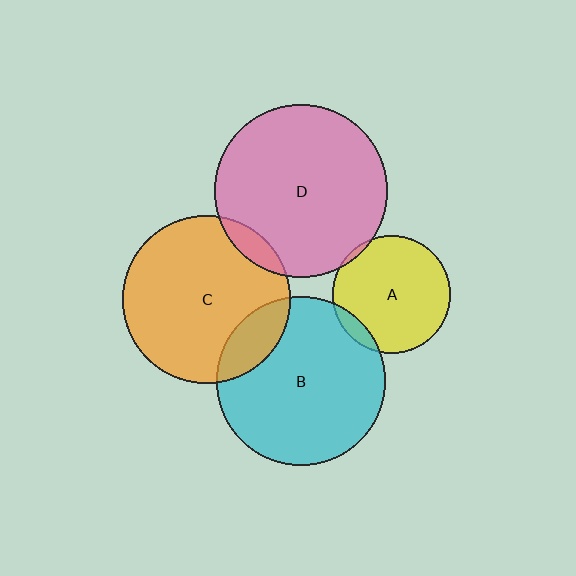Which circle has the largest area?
Circle D (pink).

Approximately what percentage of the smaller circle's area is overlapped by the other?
Approximately 10%.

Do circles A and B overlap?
Yes.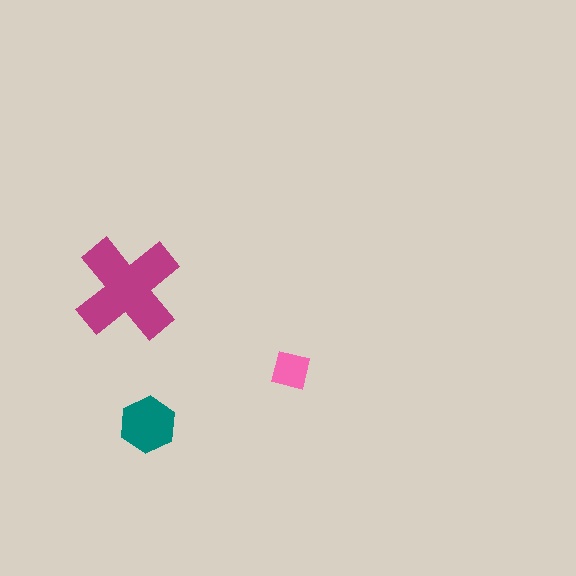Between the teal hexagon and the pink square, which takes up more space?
The teal hexagon.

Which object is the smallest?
The pink square.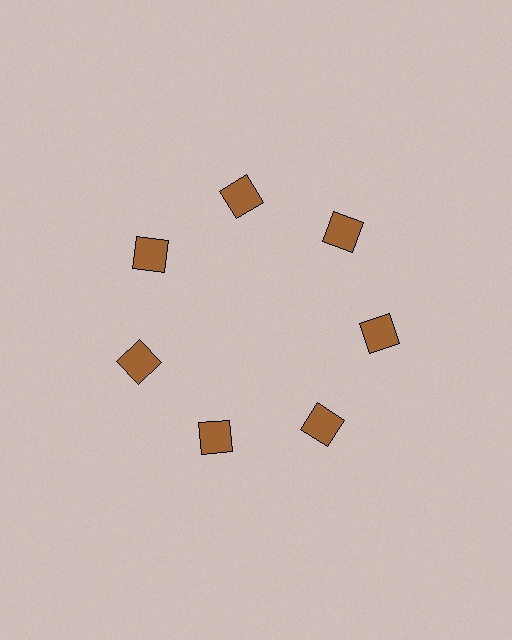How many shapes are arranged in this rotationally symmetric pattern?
There are 7 shapes, arranged in 7 groups of 1.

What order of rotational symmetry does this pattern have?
This pattern has 7-fold rotational symmetry.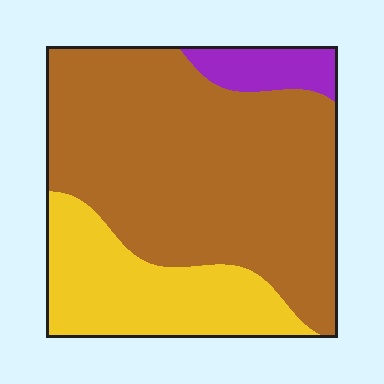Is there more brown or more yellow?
Brown.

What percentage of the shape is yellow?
Yellow takes up about one quarter (1/4) of the shape.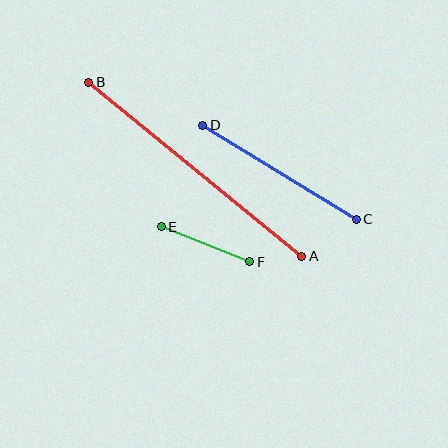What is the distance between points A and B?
The distance is approximately 275 pixels.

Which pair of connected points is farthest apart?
Points A and B are farthest apart.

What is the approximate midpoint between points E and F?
The midpoint is at approximately (206, 244) pixels.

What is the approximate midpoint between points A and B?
The midpoint is at approximately (195, 169) pixels.